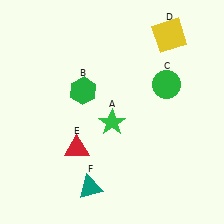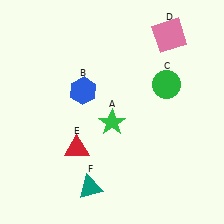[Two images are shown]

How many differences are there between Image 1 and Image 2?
There are 2 differences between the two images.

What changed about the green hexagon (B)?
In Image 1, B is green. In Image 2, it changed to blue.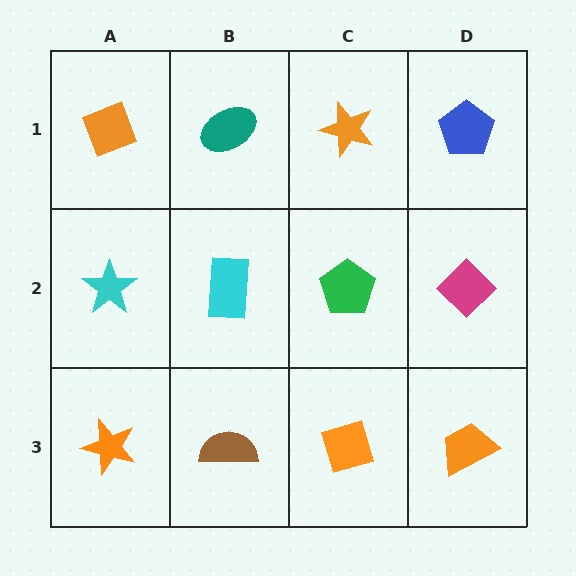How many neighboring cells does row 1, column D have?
2.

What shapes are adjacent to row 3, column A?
A cyan star (row 2, column A), a brown semicircle (row 3, column B).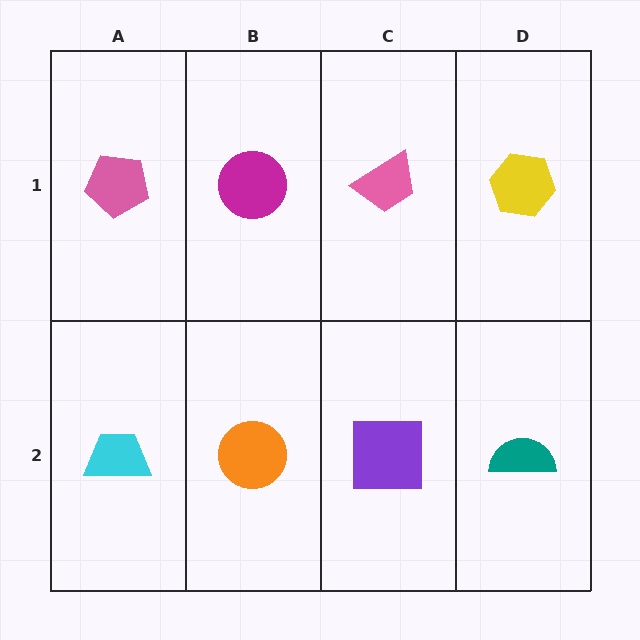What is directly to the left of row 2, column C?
An orange circle.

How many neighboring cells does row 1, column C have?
3.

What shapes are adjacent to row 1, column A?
A cyan trapezoid (row 2, column A), a magenta circle (row 1, column B).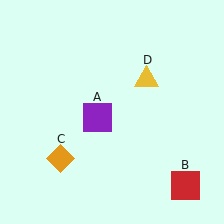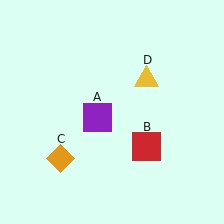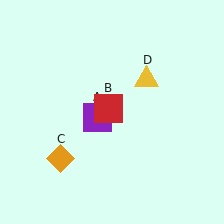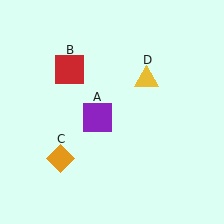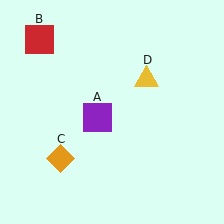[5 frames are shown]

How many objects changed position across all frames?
1 object changed position: red square (object B).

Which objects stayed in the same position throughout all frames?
Purple square (object A) and orange diamond (object C) and yellow triangle (object D) remained stationary.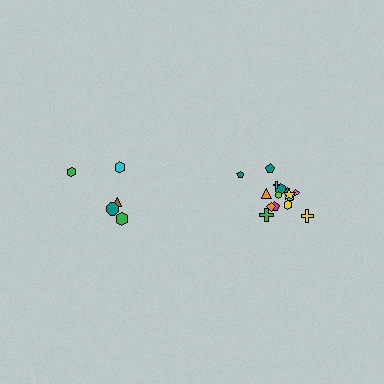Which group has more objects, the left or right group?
The right group.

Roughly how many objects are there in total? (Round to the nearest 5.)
Roughly 20 objects in total.